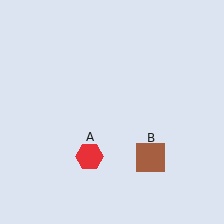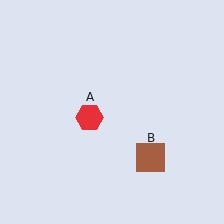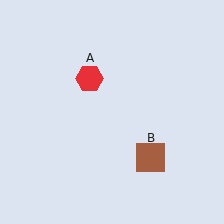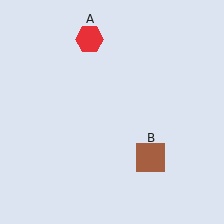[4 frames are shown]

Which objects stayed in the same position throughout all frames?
Brown square (object B) remained stationary.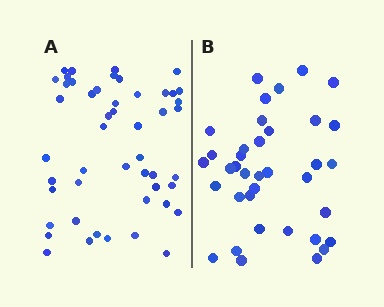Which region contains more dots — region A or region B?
Region A (the left region) has more dots.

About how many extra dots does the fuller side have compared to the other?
Region A has roughly 12 or so more dots than region B.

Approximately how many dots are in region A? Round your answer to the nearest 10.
About 50 dots. (The exact count is 49, which rounds to 50.)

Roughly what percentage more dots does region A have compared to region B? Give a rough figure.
About 30% more.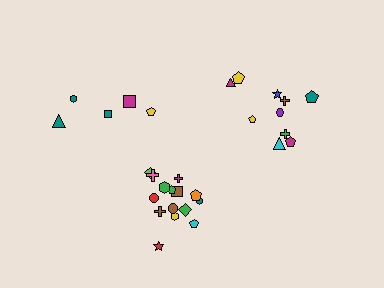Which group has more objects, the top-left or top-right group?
The top-right group.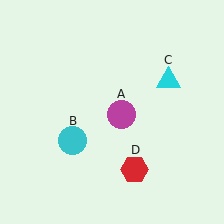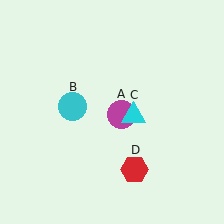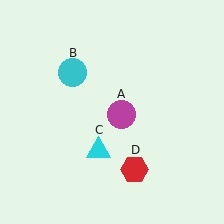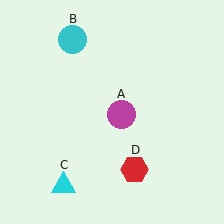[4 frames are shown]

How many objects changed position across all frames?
2 objects changed position: cyan circle (object B), cyan triangle (object C).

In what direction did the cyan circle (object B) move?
The cyan circle (object B) moved up.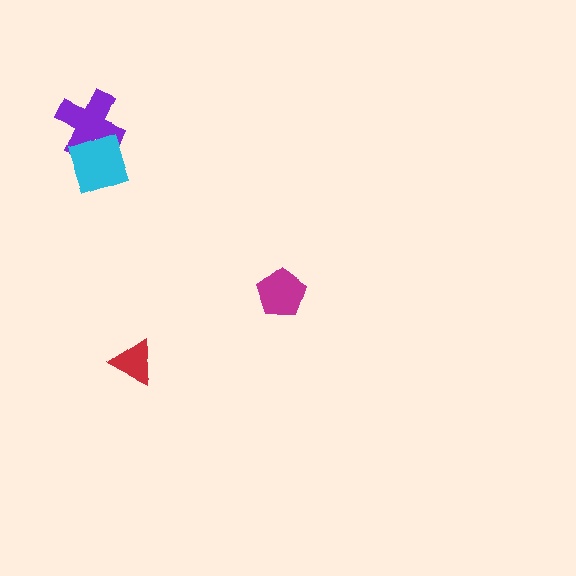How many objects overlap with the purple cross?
1 object overlaps with the purple cross.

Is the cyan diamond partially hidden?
No, no other shape covers it.